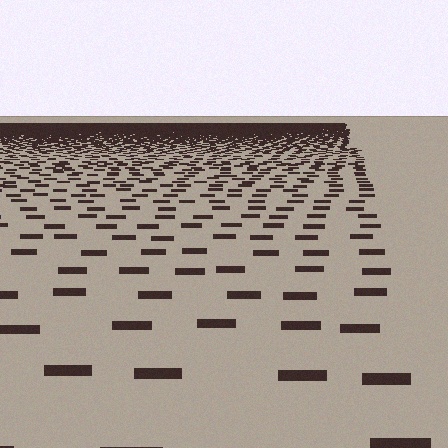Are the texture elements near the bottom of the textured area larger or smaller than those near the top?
Larger. Near the bottom, elements are closer to the viewer and appear at a bigger on-screen size.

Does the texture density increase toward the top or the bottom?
Density increases toward the top.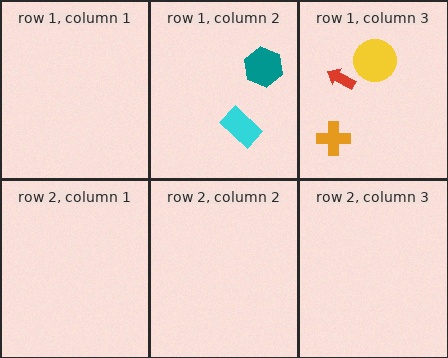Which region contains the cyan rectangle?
The row 1, column 2 region.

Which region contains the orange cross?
The row 1, column 3 region.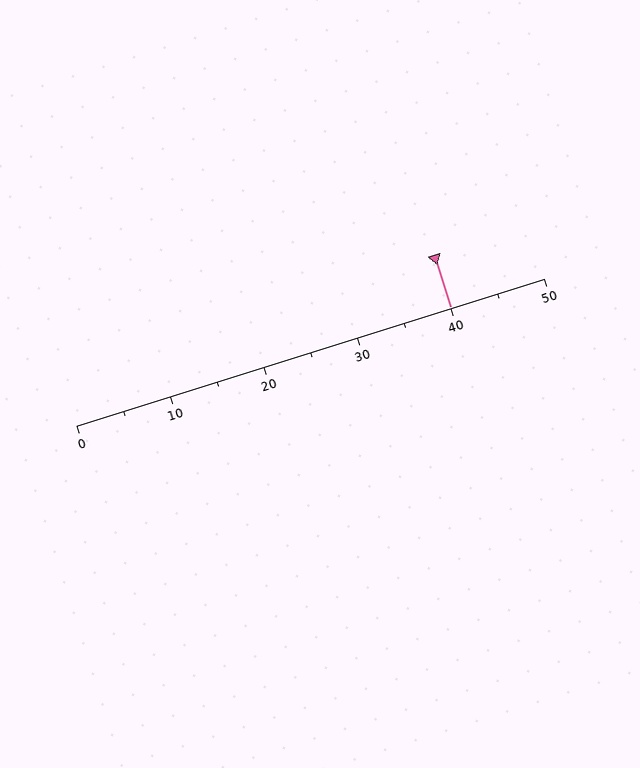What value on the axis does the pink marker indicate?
The marker indicates approximately 40.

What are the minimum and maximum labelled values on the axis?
The axis runs from 0 to 50.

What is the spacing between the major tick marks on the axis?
The major ticks are spaced 10 apart.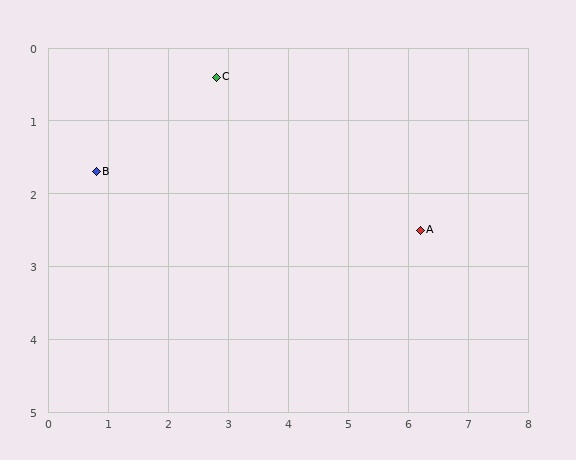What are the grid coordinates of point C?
Point C is at approximately (2.8, 0.4).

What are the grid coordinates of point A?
Point A is at approximately (6.2, 2.5).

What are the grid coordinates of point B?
Point B is at approximately (0.8, 1.7).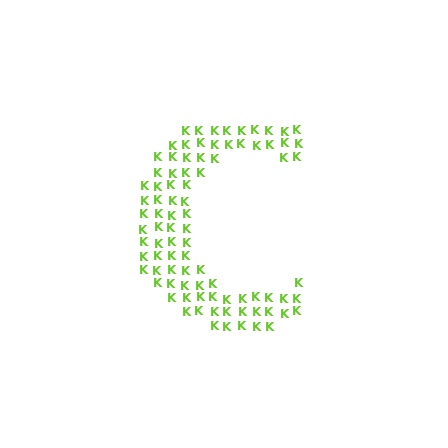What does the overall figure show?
The overall figure shows the letter C.